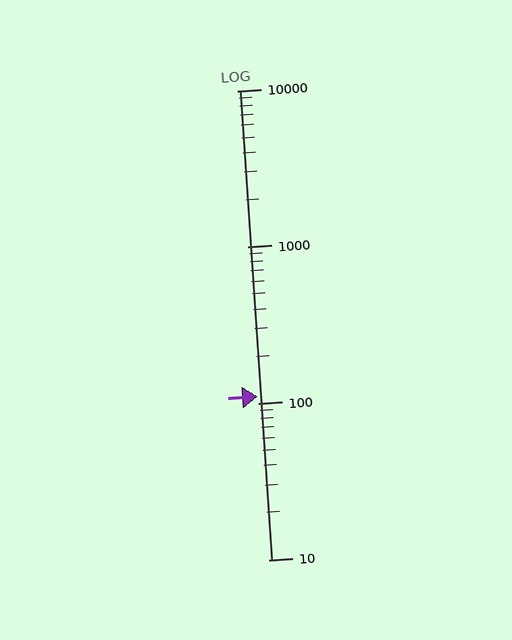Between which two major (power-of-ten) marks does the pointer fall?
The pointer is between 100 and 1000.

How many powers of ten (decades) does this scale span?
The scale spans 3 decades, from 10 to 10000.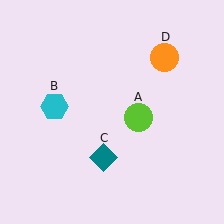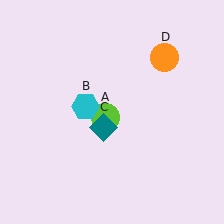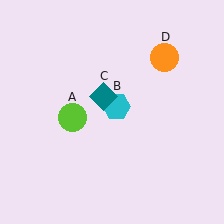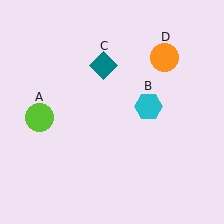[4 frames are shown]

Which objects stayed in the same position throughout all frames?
Orange circle (object D) remained stationary.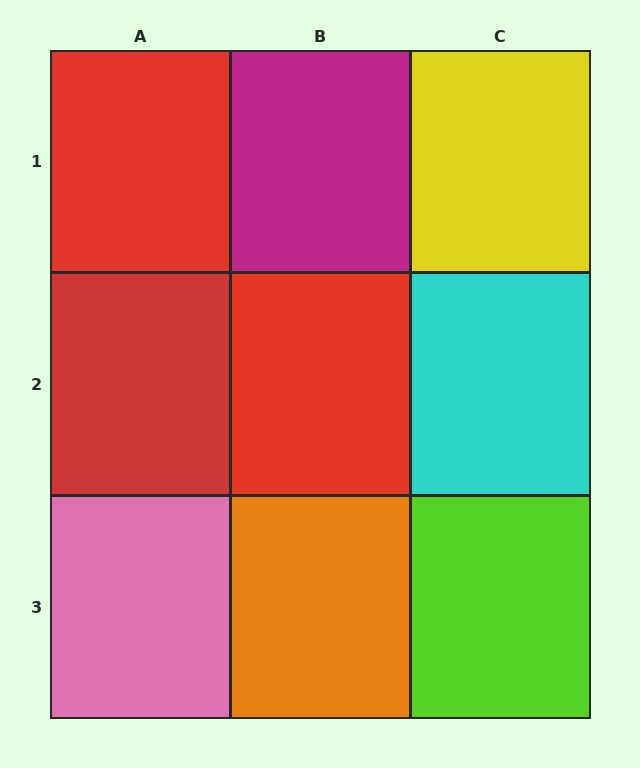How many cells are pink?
1 cell is pink.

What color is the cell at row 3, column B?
Orange.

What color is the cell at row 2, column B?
Red.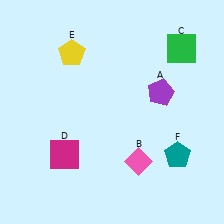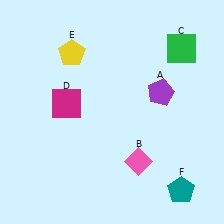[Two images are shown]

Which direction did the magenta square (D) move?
The magenta square (D) moved up.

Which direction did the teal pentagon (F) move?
The teal pentagon (F) moved down.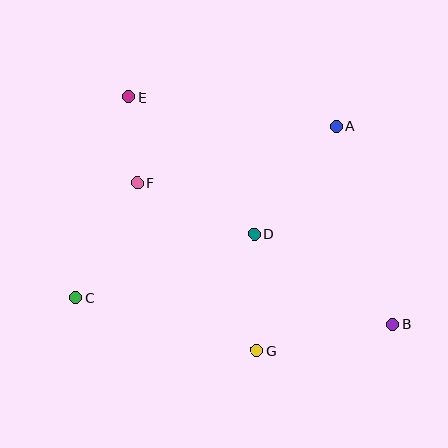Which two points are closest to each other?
Points E and F are closest to each other.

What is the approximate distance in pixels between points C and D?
The distance between C and D is approximately 190 pixels.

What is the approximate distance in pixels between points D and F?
The distance between D and F is approximately 128 pixels.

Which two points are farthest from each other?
Points B and E are farthest from each other.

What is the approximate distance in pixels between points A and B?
The distance between A and B is approximately 206 pixels.